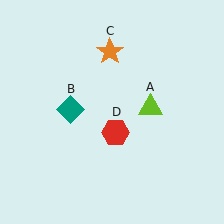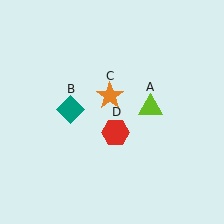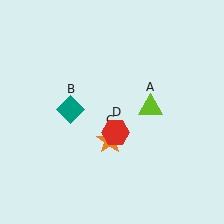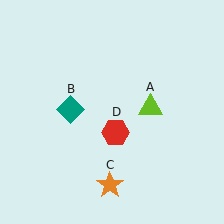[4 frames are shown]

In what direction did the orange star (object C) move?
The orange star (object C) moved down.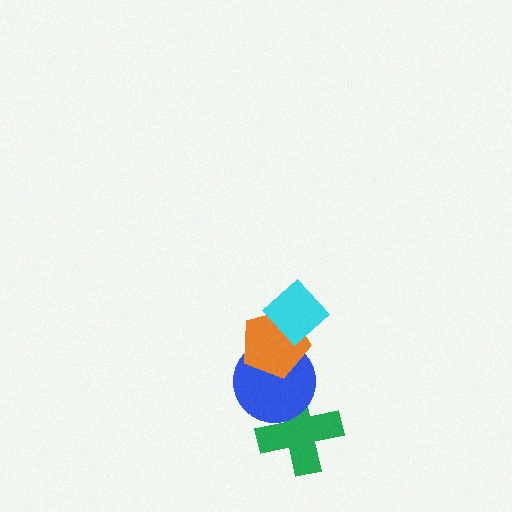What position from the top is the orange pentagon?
The orange pentagon is 2nd from the top.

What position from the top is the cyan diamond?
The cyan diamond is 1st from the top.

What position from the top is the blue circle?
The blue circle is 3rd from the top.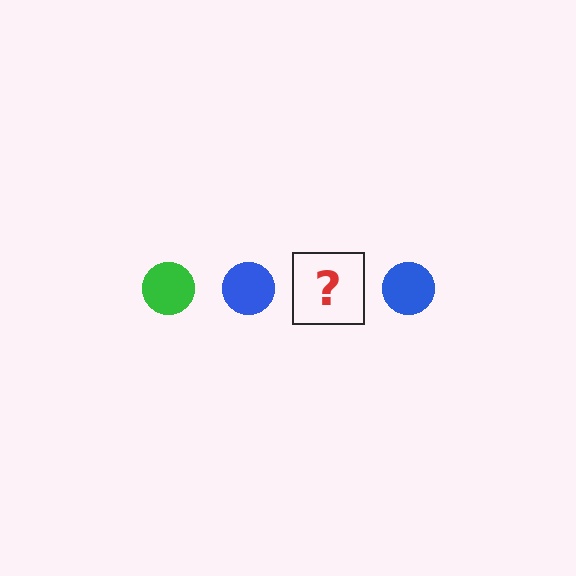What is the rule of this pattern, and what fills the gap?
The rule is that the pattern cycles through green, blue circles. The gap should be filled with a green circle.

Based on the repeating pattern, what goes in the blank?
The blank should be a green circle.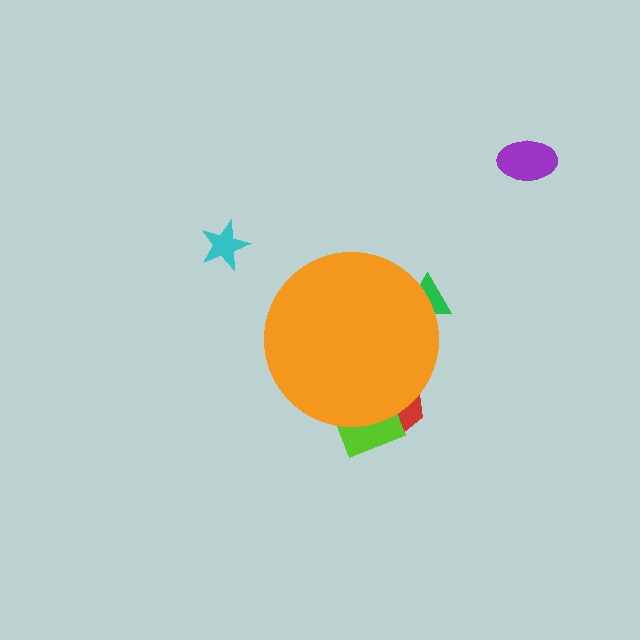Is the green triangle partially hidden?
Yes, the green triangle is partially hidden behind the orange circle.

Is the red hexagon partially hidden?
Yes, the red hexagon is partially hidden behind the orange circle.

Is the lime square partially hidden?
Yes, the lime square is partially hidden behind the orange circle.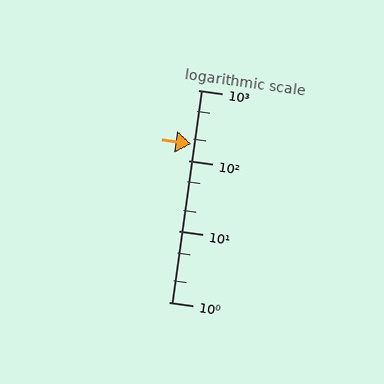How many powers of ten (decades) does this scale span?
The scale spans 3 decades, from 1 to 1000.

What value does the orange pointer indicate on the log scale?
The pointer indicates approximately 170.